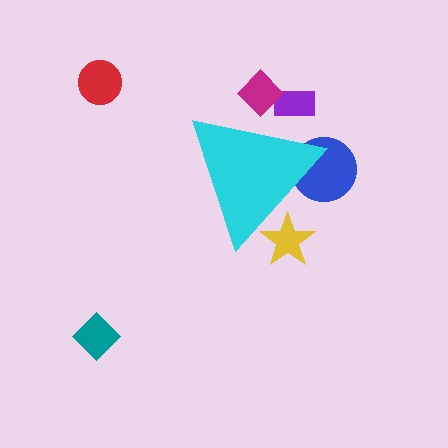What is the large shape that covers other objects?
A cyan triangle.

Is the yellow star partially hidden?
Yes, the yellow star is partially hidden behind the cyan triangle.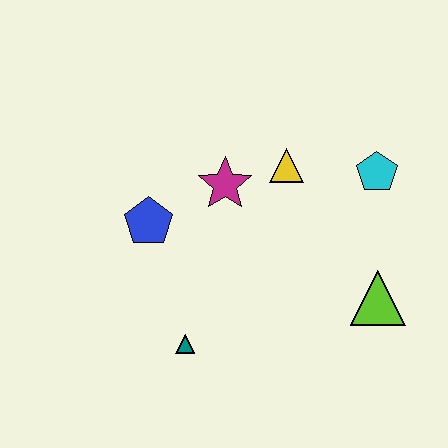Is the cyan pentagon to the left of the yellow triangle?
No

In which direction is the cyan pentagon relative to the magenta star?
The cyan pentagon is to the right of the magenta star.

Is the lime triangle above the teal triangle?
Yes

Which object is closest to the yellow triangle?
The magenta star is closest to the yellow triangle.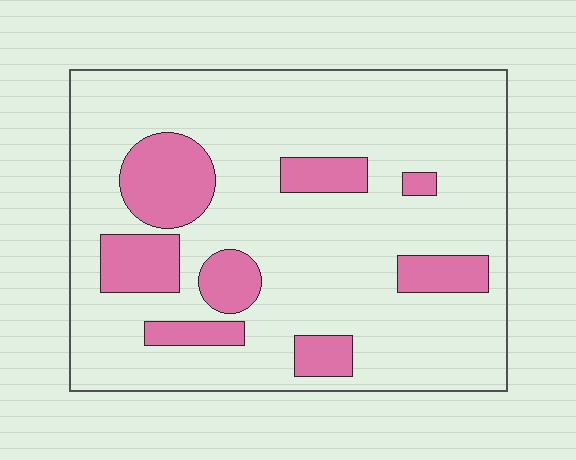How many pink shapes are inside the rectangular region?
8.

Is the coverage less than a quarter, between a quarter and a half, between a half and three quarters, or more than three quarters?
Less than a quarter.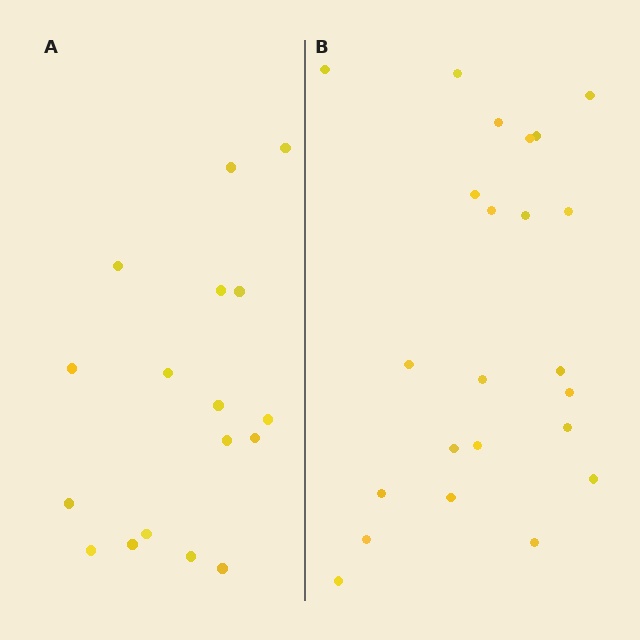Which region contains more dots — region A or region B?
Region B (the right region) has more dots.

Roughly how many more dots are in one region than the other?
Region B has about 6 more dots than region A.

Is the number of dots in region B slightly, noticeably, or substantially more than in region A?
Region B has noticeably more, but not dramatically so. The ratio is roughly 1.4 to 1.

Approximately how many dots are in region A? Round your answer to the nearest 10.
About 20 dots. (The exact count is 17, which rounds to 20.)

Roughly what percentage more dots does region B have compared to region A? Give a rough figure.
About 35% more.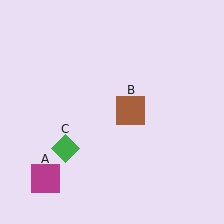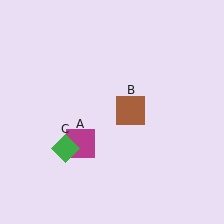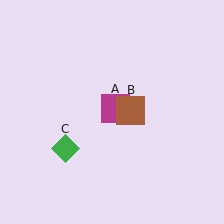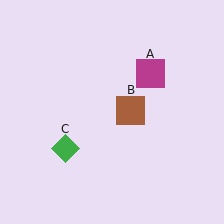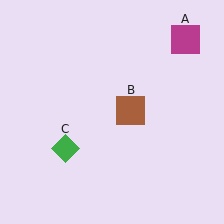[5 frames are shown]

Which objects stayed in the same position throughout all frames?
Brown square (object B) and green diamond (object C) remained stationary.